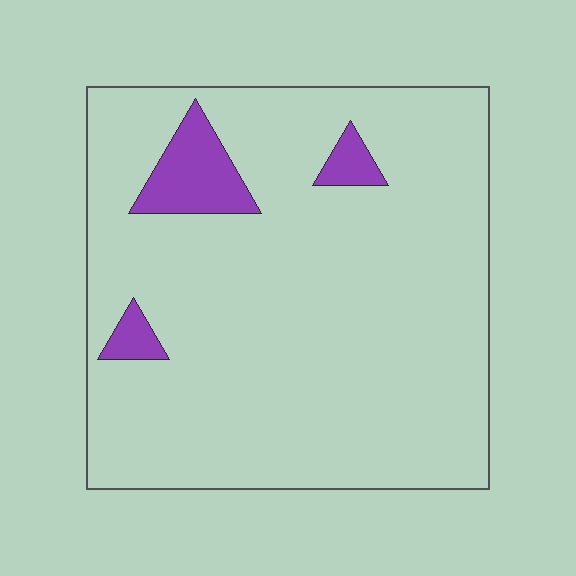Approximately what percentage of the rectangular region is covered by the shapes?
Approximately 10%.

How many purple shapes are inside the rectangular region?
3.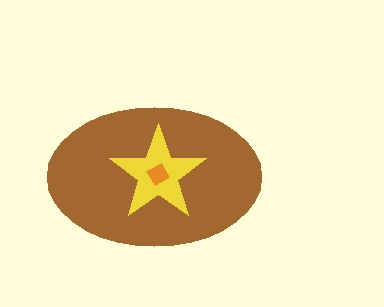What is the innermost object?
The orange diamond.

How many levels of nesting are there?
3.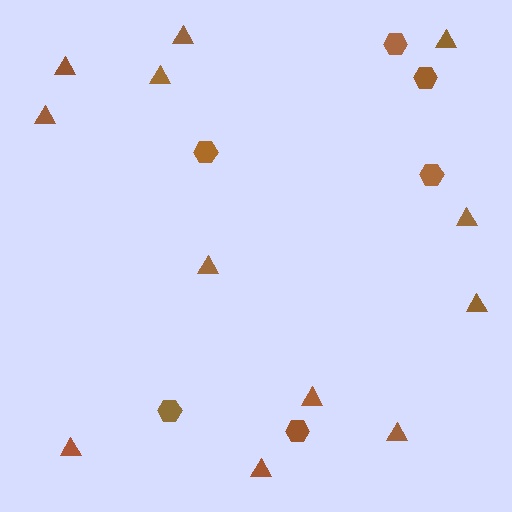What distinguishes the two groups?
There are 2 groups: one group of hexagons (6) and one group of triangles (12).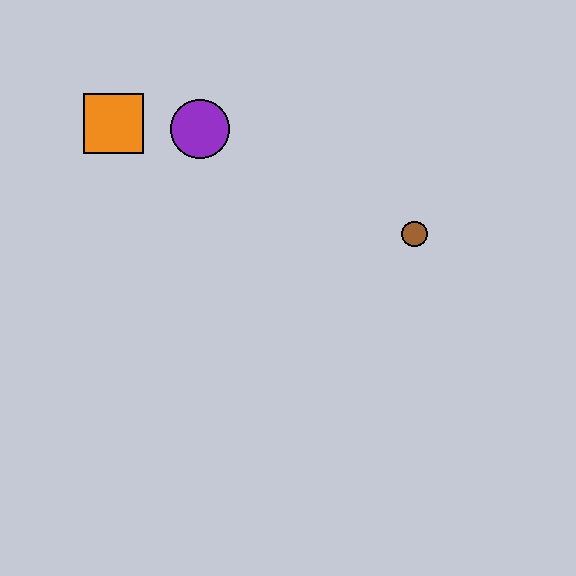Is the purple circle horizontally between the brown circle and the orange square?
Yes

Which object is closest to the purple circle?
The orange square is closest to the purple circle.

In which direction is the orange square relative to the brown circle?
The orange square is to the left of the brown circle.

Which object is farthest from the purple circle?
The brown circle is farthest from the purple circle.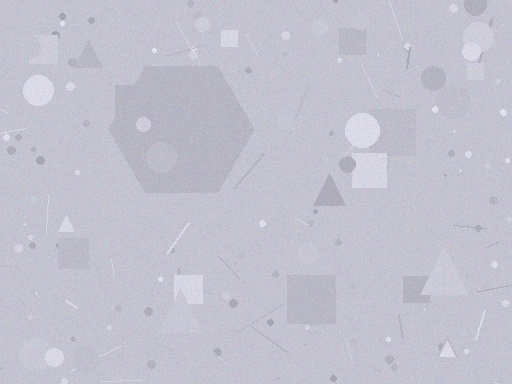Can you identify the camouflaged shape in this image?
The camouflaged shape is a hexagon.